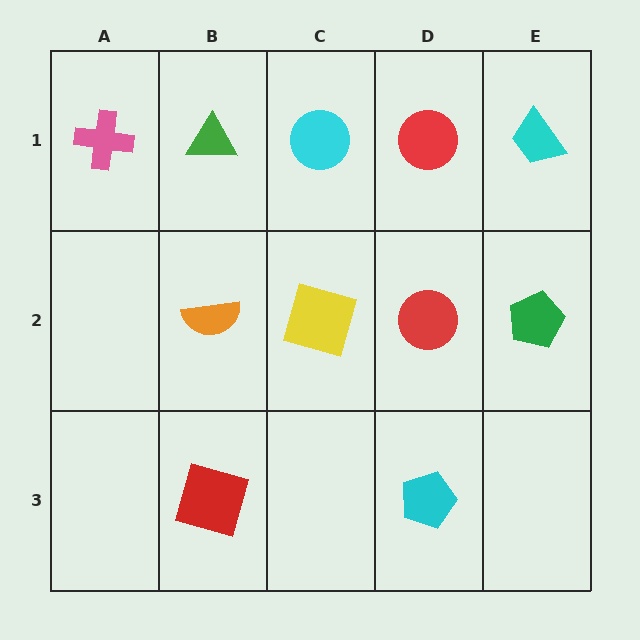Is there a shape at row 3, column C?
No, that cell is empty.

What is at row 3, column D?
A cyan pentagon.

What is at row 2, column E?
A green pentagon.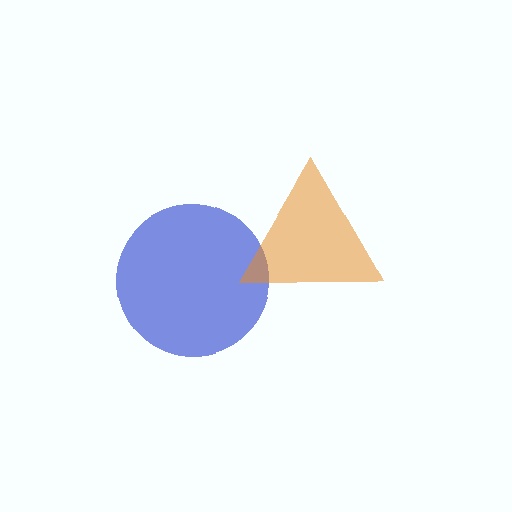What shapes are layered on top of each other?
The layered shapes are: a blue circle, an orange triangle.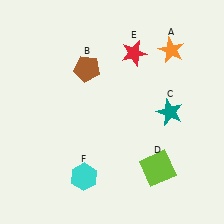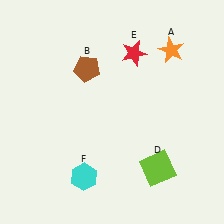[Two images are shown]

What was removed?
The teal star (C) was removed in Image 2.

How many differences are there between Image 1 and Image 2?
There is 1 difference between the two images.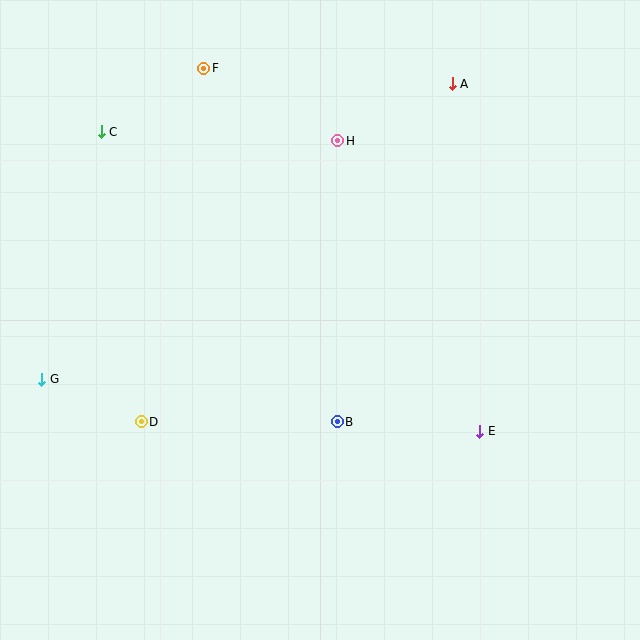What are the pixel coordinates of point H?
Point H is at (338, 141).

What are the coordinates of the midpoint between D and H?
The midpoint between D and H is at (240, 281).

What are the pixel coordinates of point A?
Point A is at (452, 84).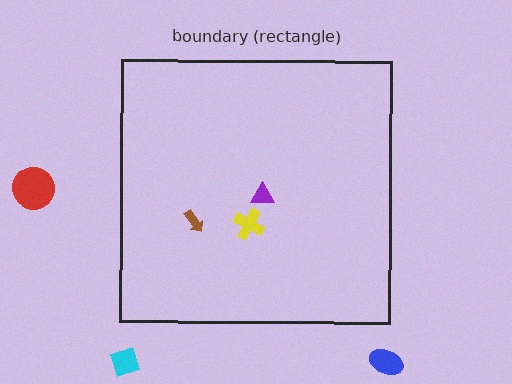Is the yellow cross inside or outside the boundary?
Inside.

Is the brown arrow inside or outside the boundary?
Inside.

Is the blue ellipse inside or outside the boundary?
Outside.